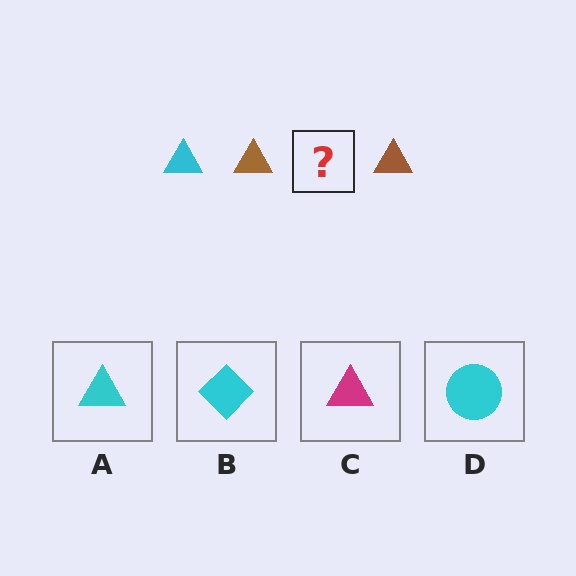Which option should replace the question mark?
Option A.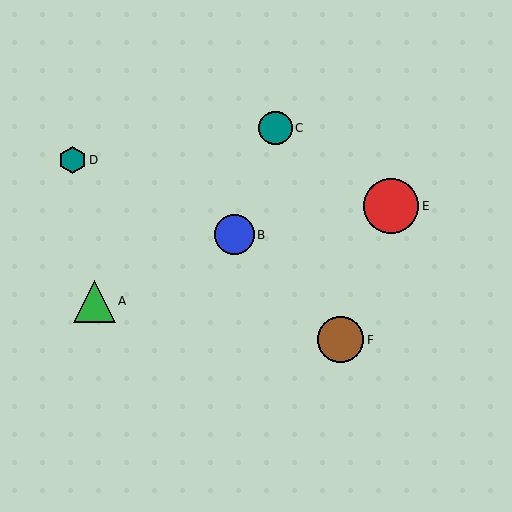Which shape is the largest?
The red circle (labeled E) is the largest.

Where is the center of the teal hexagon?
The center of the teal hexagon is at (72, 160).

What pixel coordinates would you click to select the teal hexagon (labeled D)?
Click at (72, 160) to select the teal hexagon D.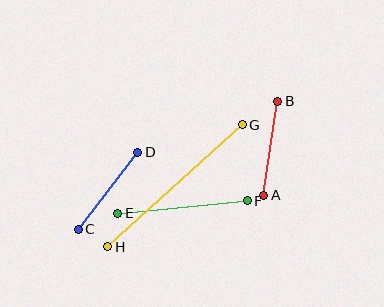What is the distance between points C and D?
The distance is approximately 97 pixels.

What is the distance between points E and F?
The distance is approximately 130 pixels.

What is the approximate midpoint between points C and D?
The midpoint is at approximately (108, 191) pixels.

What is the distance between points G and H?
The distance is approximately 182 pixels.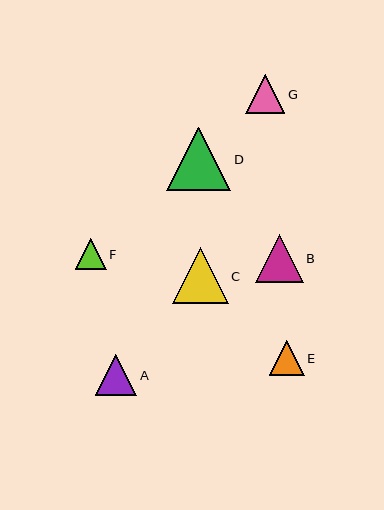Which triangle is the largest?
Triangle D is the largest with a size of approximately 64 pixels.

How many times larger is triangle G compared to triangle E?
Triangle G is approximately 1.1 times the size of triangle E.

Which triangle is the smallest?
Triangle F is the smallest with a size of approximately 31 pixels.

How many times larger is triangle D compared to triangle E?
Triangle D is approximately 1.8 times the size of triangle E.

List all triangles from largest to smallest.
From largest to smallest: D, C, B, A, G, E, F.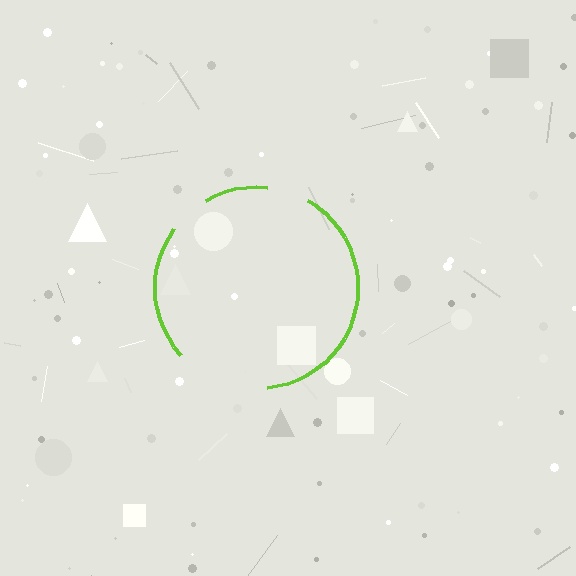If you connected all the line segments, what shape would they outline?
They would outline a circle.